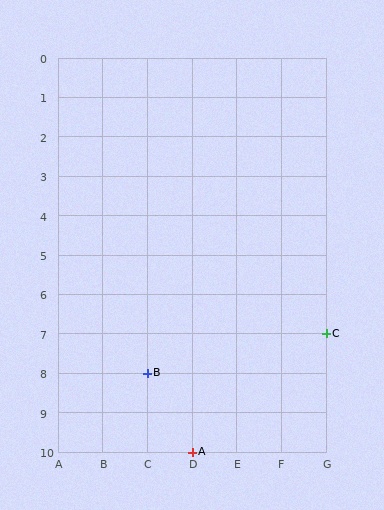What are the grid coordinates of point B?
Point B is at grid coordinates (C, 8).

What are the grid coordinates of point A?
Point A is at grid coordinates (D, 10).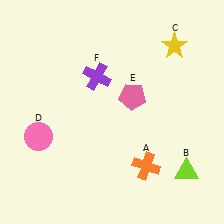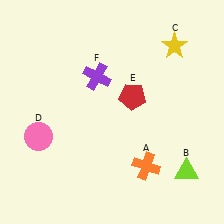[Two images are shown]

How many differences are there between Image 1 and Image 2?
There is 1 difference between the two images.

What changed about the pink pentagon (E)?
In Image 1, E is pink. In Image 2, it changed to red.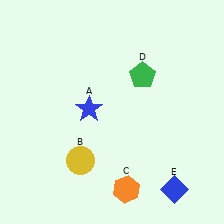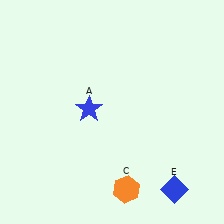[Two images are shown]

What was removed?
The green pentagon (D), the yellow circle (B) were removed in Image 2.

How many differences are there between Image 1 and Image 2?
There are 2 differences between the two images.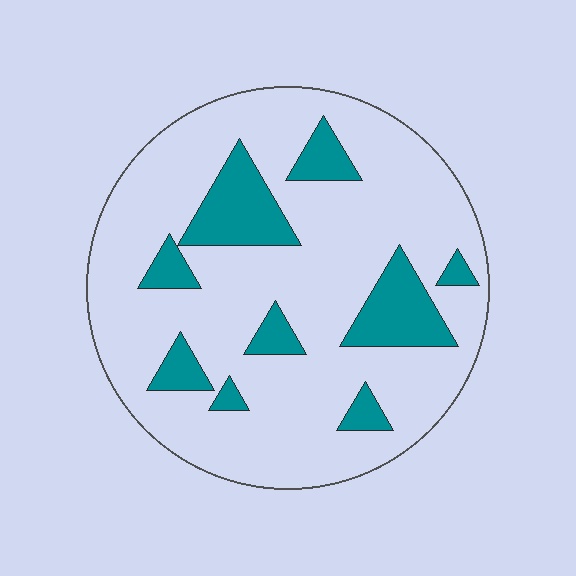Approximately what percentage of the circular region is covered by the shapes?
Approximately 20%.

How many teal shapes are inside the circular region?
9.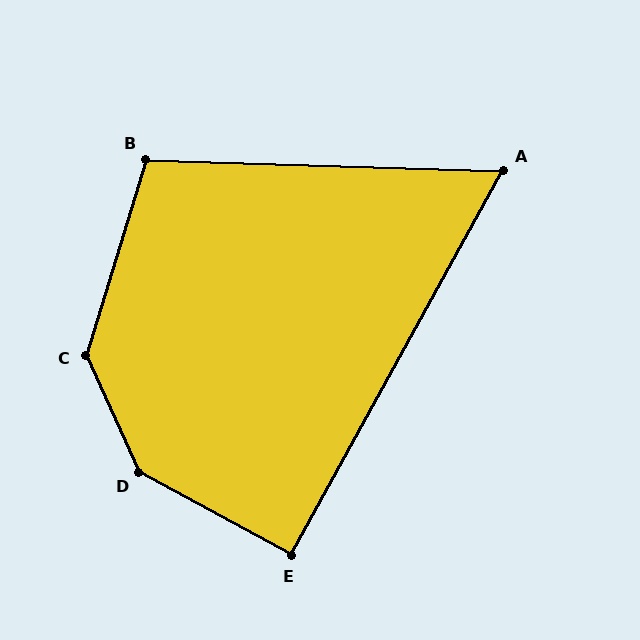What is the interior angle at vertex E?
Approximately 91 degrees (approximately right).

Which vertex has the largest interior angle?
D, at approximately 143 degrees.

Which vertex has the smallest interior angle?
A, at approximately 63 degrees.